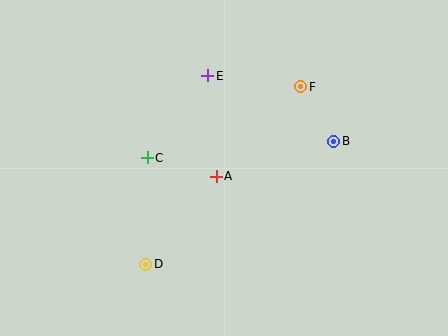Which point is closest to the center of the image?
Point A at (216, 176) is closest to the center.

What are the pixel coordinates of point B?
Point B is at (334, 141).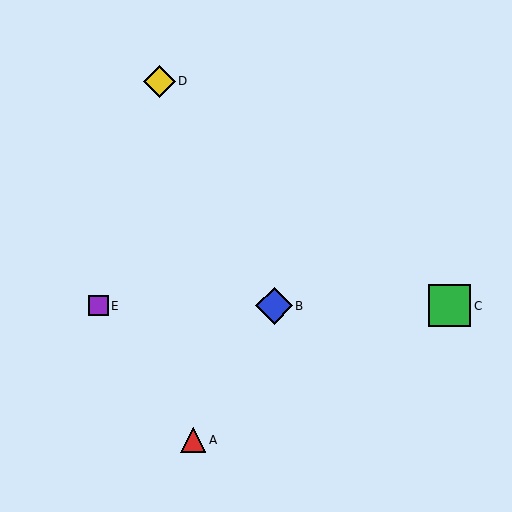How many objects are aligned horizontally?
3 objects (B, C, E) are aligned horizontally.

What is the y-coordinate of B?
Object B is at y≈306.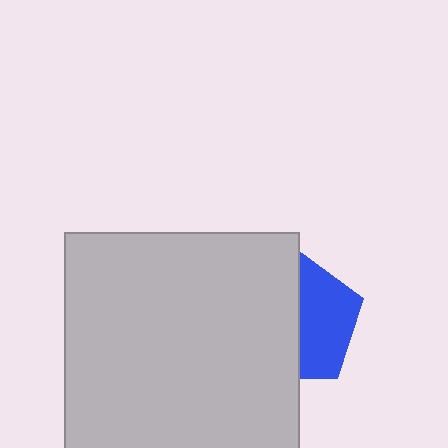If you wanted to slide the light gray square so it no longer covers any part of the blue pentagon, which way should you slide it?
Slide it left — that is the most direct way to separate the two shapes.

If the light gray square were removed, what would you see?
You would see the complete blue pentagon.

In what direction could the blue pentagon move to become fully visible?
The blue pentagon could move right. That would shift it out from behind the light gray square entirely.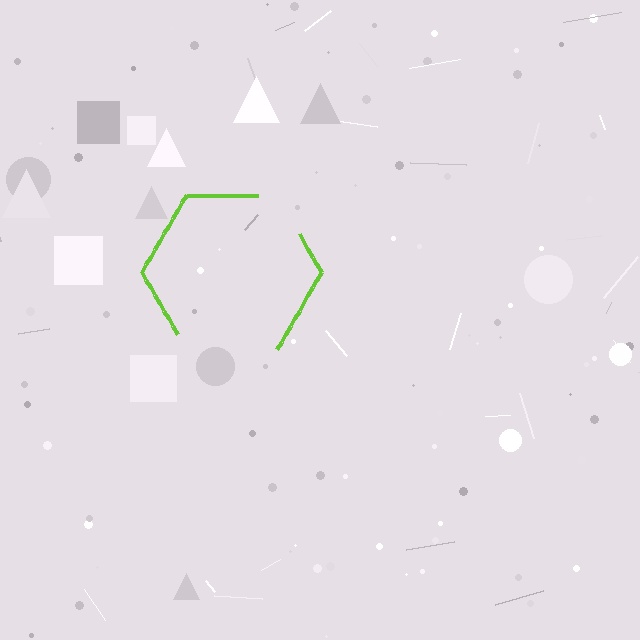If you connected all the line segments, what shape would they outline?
They would outline a hexagon.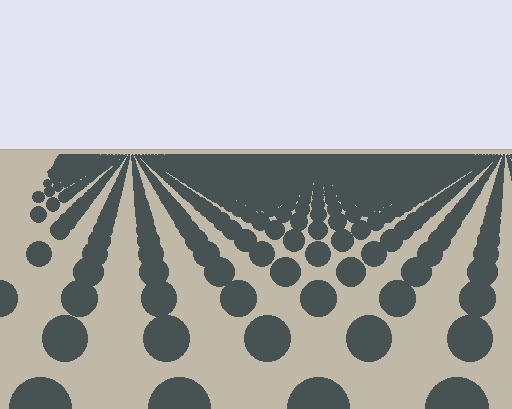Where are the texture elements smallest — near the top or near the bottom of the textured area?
Near the top.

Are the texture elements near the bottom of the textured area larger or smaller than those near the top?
Larger. Near the bottom, elements are closer to the viewer and appear at a bigger on-screen size.